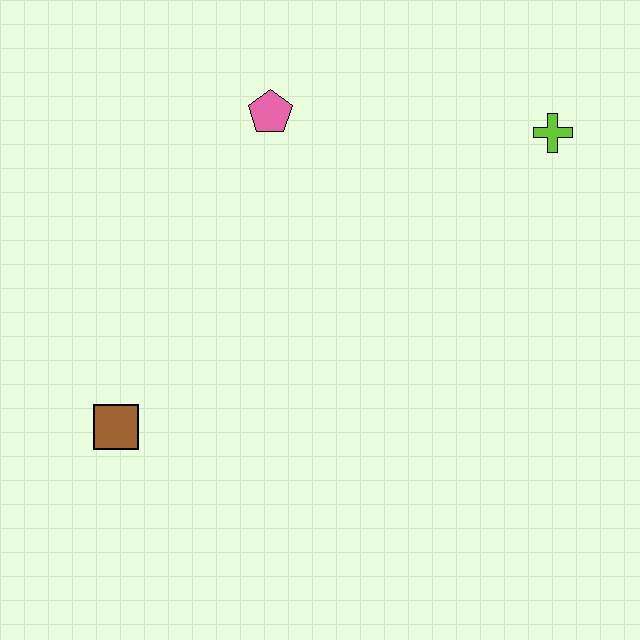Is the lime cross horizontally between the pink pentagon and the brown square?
No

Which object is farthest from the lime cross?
The brown square is farthest from the lime cross.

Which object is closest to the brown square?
The pink pentagon is closest to the brown square.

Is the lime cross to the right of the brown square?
Yes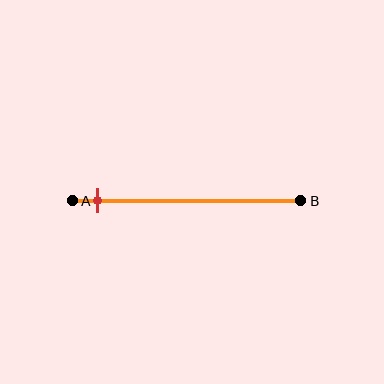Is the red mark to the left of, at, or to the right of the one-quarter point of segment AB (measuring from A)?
The red mark is to the left of the one-quarter point of segment AB.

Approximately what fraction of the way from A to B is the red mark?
The red mark is approximately 10% of the way from A to B.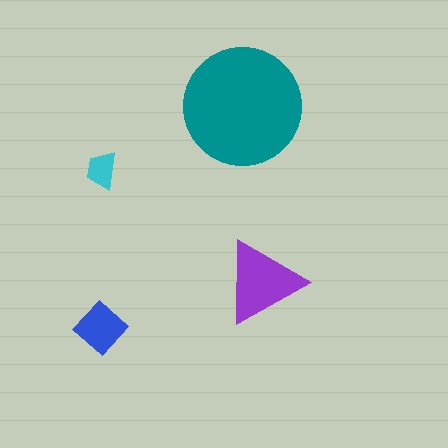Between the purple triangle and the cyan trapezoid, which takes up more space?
The purple triangle.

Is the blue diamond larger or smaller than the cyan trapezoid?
Larger.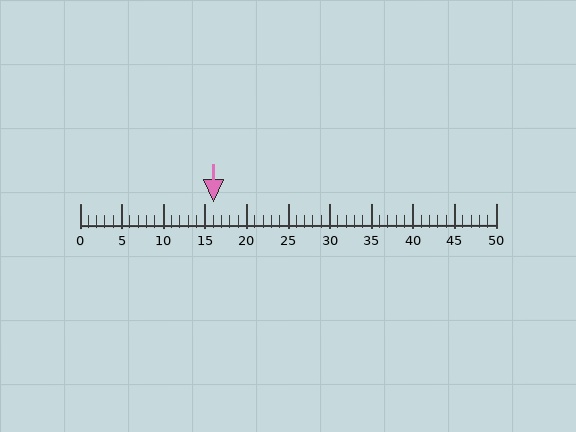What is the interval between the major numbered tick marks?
The major tick marks are spaced 5 units apart.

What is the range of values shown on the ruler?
The ruler shows values from 0 to 50.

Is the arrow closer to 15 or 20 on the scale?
The arrow is closer to 15.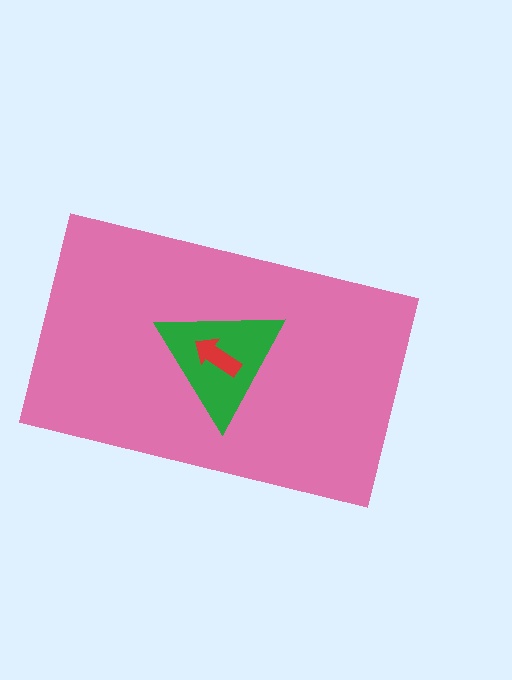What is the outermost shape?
The pink rectangle.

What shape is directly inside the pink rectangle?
The green triangle.